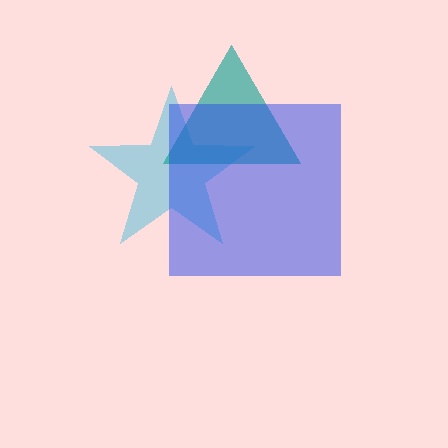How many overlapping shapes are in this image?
There are 3 overlapping shapes in the image.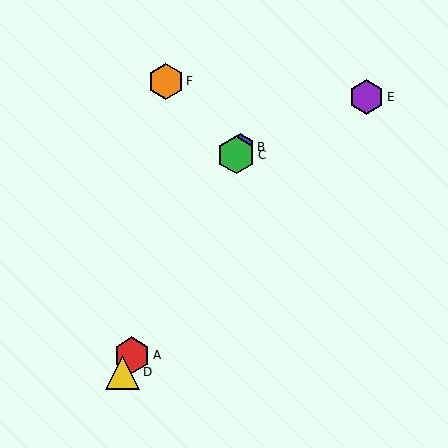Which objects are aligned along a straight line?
Objects A, B, C, D are aligned along a straight line.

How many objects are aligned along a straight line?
4 objects (A, B, C, D) are aligned along a straight line.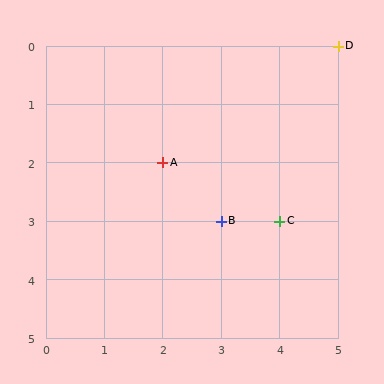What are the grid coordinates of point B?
Point B is at grid coordinates (3, 3).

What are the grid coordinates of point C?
Point C is at grid coordinates (4, 3).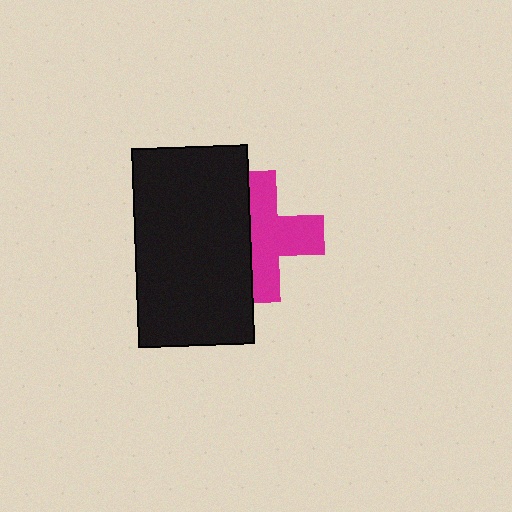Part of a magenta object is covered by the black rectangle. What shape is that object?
It is a cross.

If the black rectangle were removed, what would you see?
You would see the complete magenta cross.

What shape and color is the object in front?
The object in front is a black rectangle.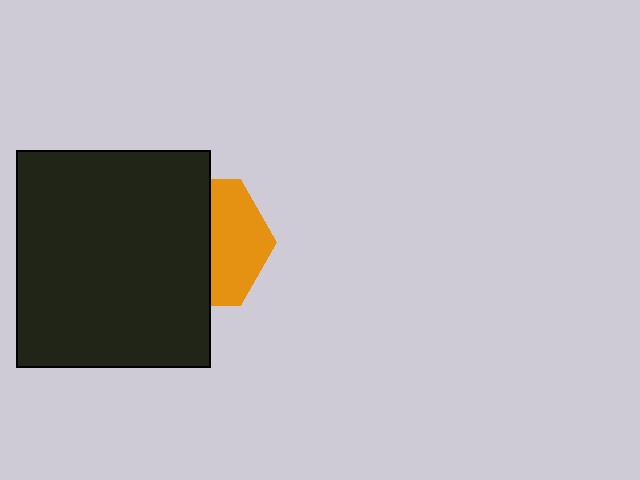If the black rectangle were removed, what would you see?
You would see the complete orange hexagon.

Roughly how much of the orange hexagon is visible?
A small part of it is visible (roughly 43%).